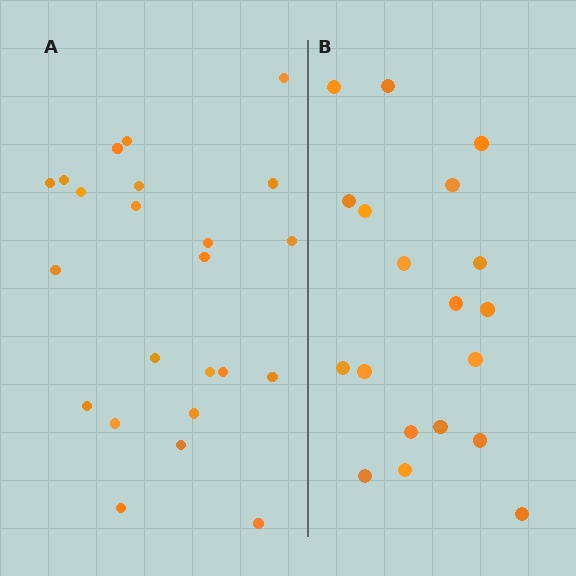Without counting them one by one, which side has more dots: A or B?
Region A (the left region) has more dots.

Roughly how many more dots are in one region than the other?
Region A has about 4 more dots than region B.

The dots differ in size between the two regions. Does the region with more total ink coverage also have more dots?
No. Region B has more total ink coverage because its dots are larger, but region A actually contains more individual dots. Total area can be misleading — the number of items is what matters here.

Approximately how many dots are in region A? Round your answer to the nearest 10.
About 20 dots. (The exact count is 23, which rounds to 20.)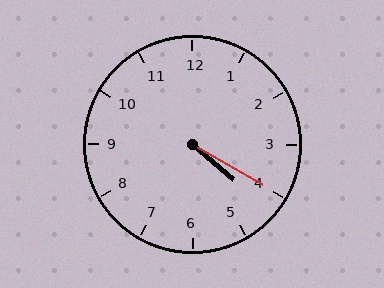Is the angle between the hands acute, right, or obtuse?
It is acute.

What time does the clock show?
4:20.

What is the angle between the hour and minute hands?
Approximately 10 degrees.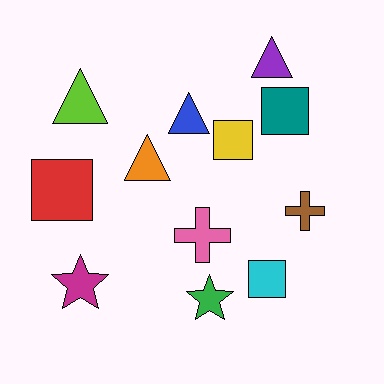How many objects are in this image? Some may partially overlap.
There are 12 objects.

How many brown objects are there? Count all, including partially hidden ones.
There is 1 brown object.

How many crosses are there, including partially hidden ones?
There are 2 crosses.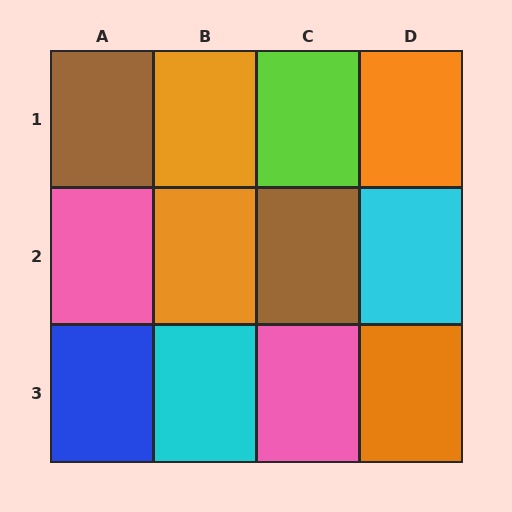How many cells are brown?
2 cells are brown.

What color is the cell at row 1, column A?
Brown.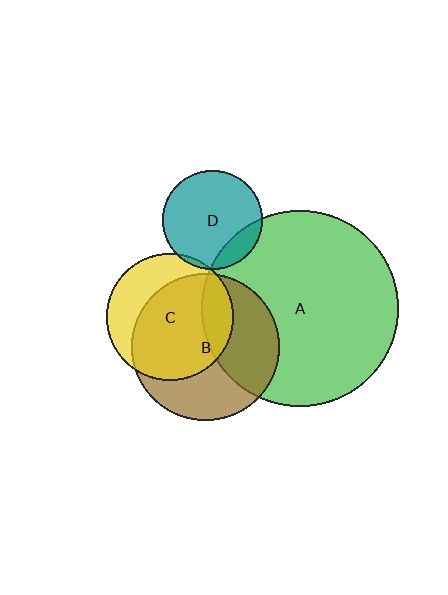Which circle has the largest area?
Circle A (green).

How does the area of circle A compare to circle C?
Approximately 2.4 times.